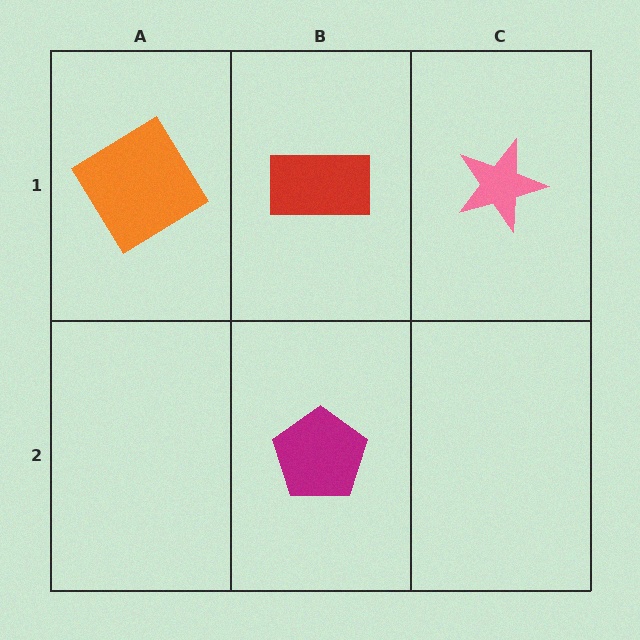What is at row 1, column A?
An orange diamond.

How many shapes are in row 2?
1 shape.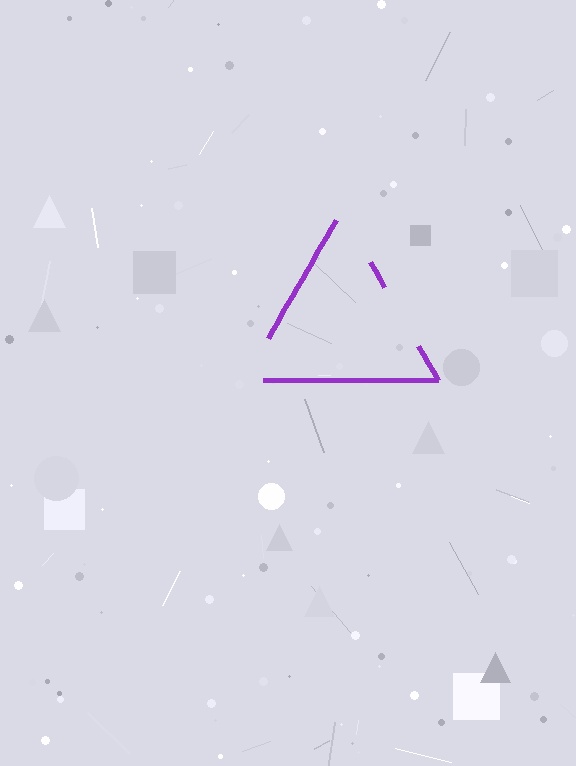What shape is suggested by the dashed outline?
The dashed outline suggests a triangle.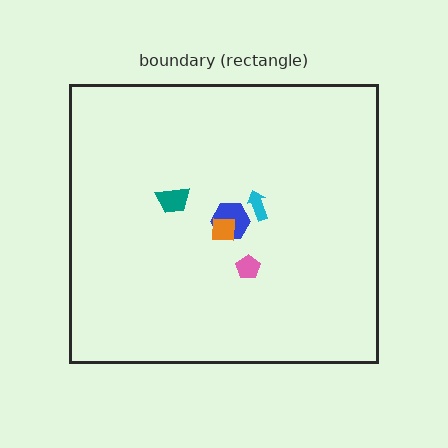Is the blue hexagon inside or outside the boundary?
Inside.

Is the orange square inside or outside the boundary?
Inside.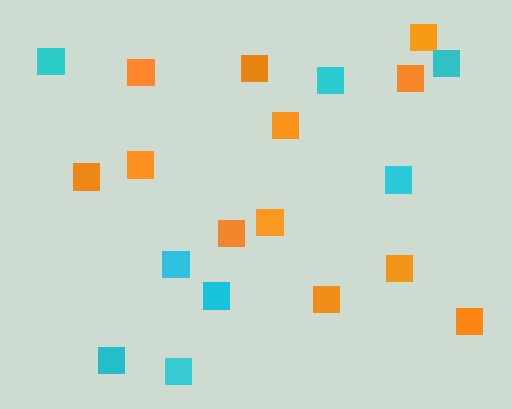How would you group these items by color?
There are 2 groups: one group of orange squares (12) and one group of cyan squares (8).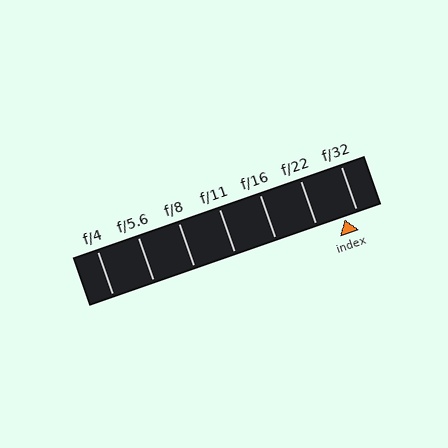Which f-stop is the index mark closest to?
The index mark is closest to f/32.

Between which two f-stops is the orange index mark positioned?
The index mark is between f/22 and f/32.